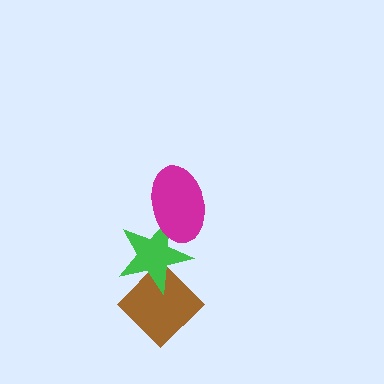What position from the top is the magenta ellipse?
The magenta ellipse is 1st from the top.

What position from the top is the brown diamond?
The brown diamond is 3rd from the top.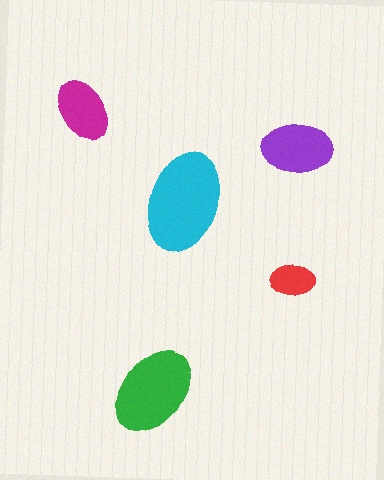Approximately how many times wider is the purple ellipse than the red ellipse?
About 1.5 times wider.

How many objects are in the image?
There are 5 objects in the image.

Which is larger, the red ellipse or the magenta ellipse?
The magenta one.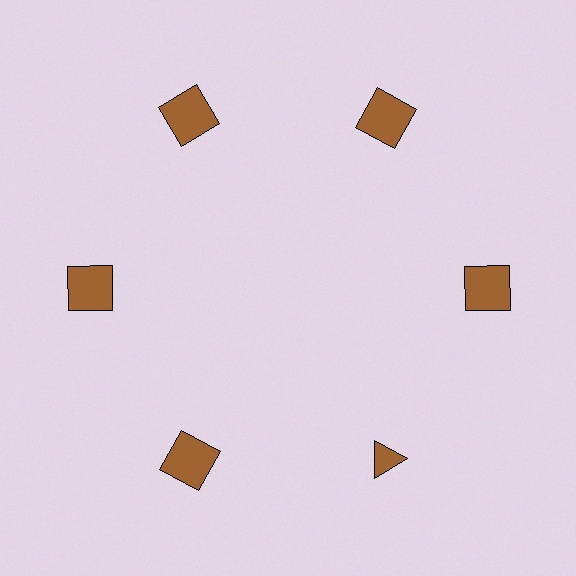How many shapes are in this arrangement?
There are 6 shapes arranged in a ring pattern.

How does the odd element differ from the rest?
It has a different shape: triangle instead of square.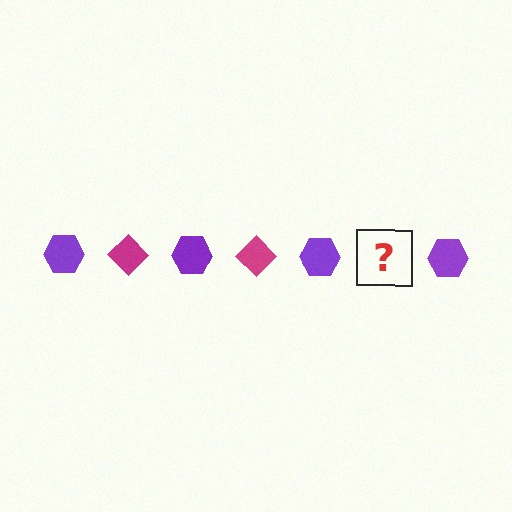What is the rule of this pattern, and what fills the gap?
The rule is that the pattern alternates between purple hexagon and magenta diamond. The gap should be filled with a magenta diamond.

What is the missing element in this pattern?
The missing element is a magenta diamond.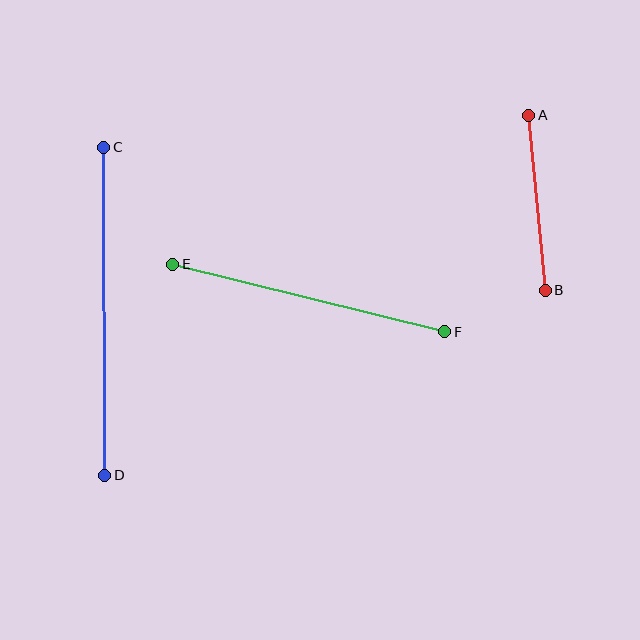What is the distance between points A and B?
The distance is approximately 175 pixels.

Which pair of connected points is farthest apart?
Points C and D are farthest apart.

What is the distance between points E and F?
The distance is approximately 280 pixels.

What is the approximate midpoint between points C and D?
The midpoint is at approximately (104, 311) pixels.